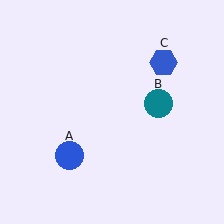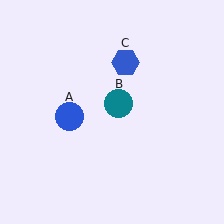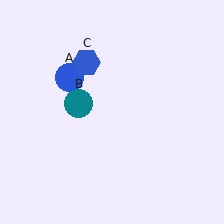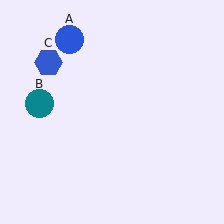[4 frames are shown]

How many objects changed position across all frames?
3 objects changed position: blue circle (object A), teal circle (object B), blue hexagon (object C).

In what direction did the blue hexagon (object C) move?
The blue hexagon (object C) moved left.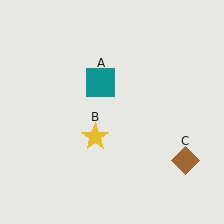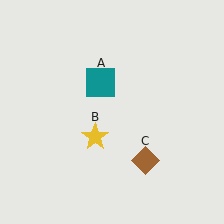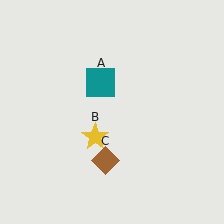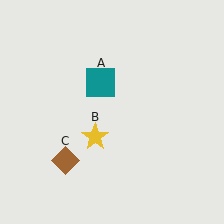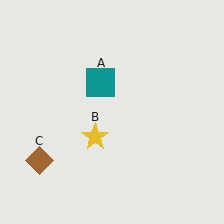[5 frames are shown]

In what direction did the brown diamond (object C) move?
The brown diamond (object C) moved left.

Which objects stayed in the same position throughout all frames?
Teal square (object A) and yellow star (object B) remained stationary.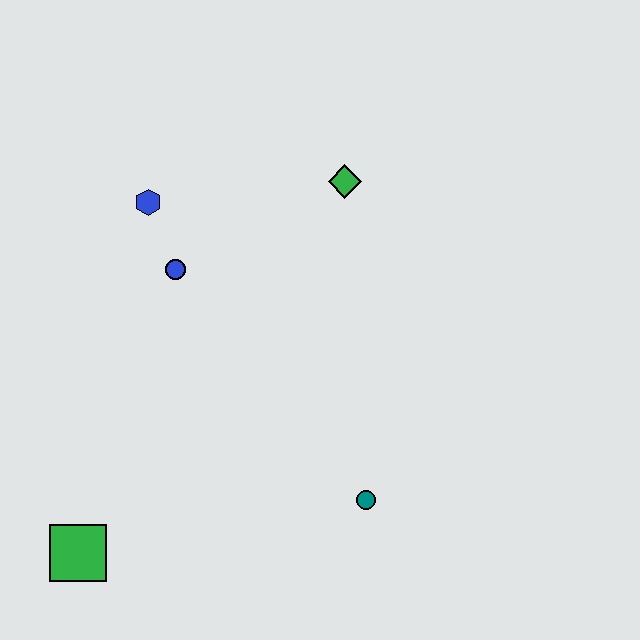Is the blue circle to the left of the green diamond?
Yes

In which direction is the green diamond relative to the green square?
The green diamond is above the green square.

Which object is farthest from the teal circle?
The blue hexagon is farthest from the teal circle.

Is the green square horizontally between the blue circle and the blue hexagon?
No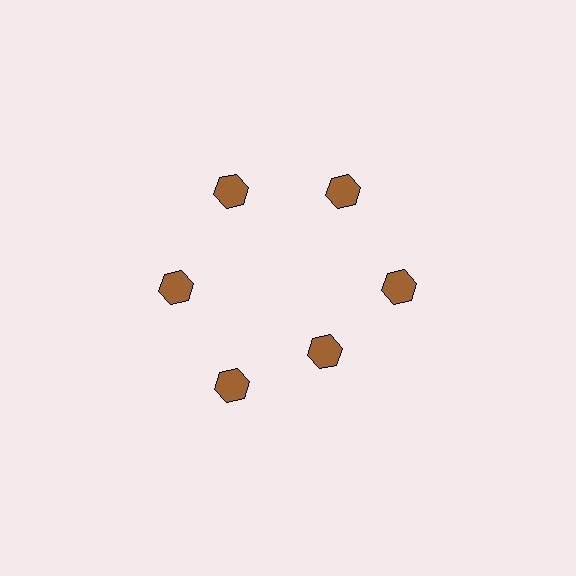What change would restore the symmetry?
The symmetry would be restored by moving it outward, back onto the ring so that all 6 hexagons sit at equal angles and equal distance from the center.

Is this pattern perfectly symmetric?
No. The 6 brown hexagons are arranged in a ring, but one element near the 5 o'clock position is pulled inward toward the center, breaking the 6-fold rotational symmetry.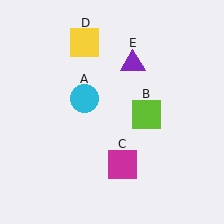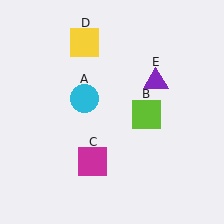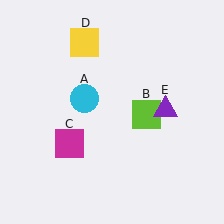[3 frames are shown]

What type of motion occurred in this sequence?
The magenta square (object C), purple triangle (object E) rotated clockwise around the center of the scene.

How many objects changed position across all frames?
2 objects changed position: magenta square (object C), purple triangle (object E).